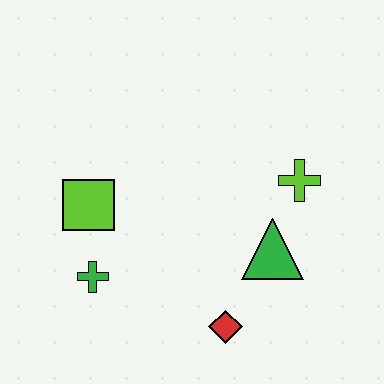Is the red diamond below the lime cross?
Yes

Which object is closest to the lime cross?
The green triangle is closest to the lime cross.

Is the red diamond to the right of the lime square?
Yes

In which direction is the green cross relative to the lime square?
The green cross is below the lime square.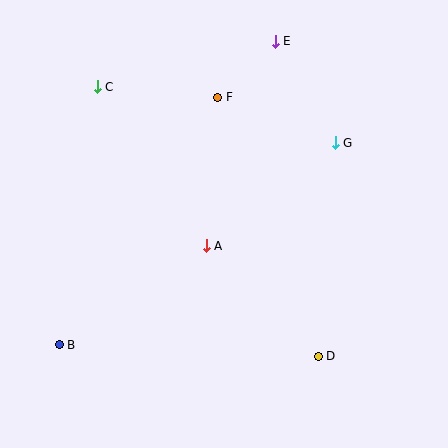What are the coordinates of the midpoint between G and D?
The midpoint between G and D is at (327, 249).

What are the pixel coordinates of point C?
Point C is at (97, 87).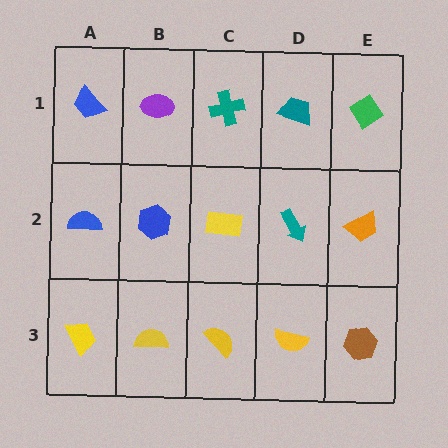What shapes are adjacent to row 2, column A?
A blue trapezoid (row 1, column A), a yellow trapezoid (row 3, column A), a blue hexagon (row 2, column B).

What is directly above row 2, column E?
A green diamond.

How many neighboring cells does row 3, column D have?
3.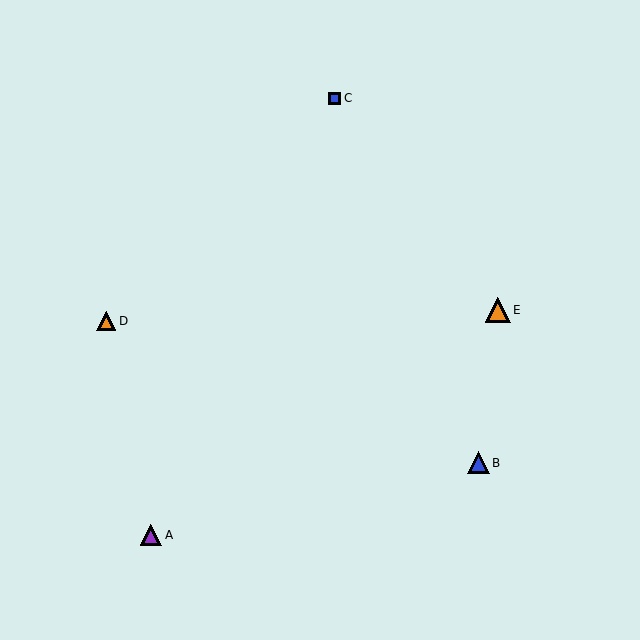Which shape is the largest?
The orange triangle (labeled E) is the largest.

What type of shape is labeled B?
Shape B is a blue triangle.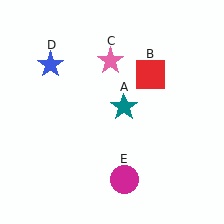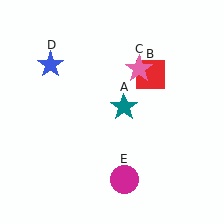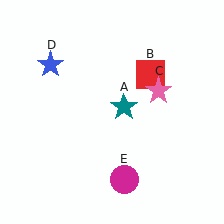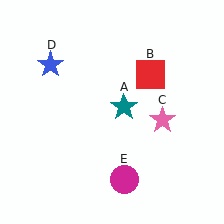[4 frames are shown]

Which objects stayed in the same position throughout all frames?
Teal star (object A) and red square (object B) and blue star (object D) and magenta circle (object E) remained stationary.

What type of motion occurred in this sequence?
The pink star (object C) rotated clockwise around the center of the scene.